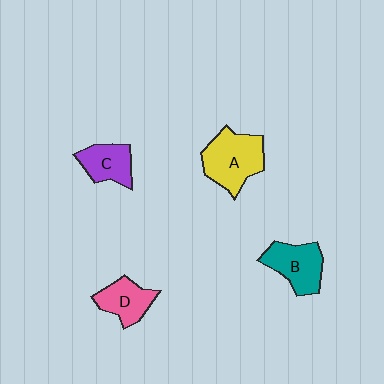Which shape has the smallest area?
Shape C (purple).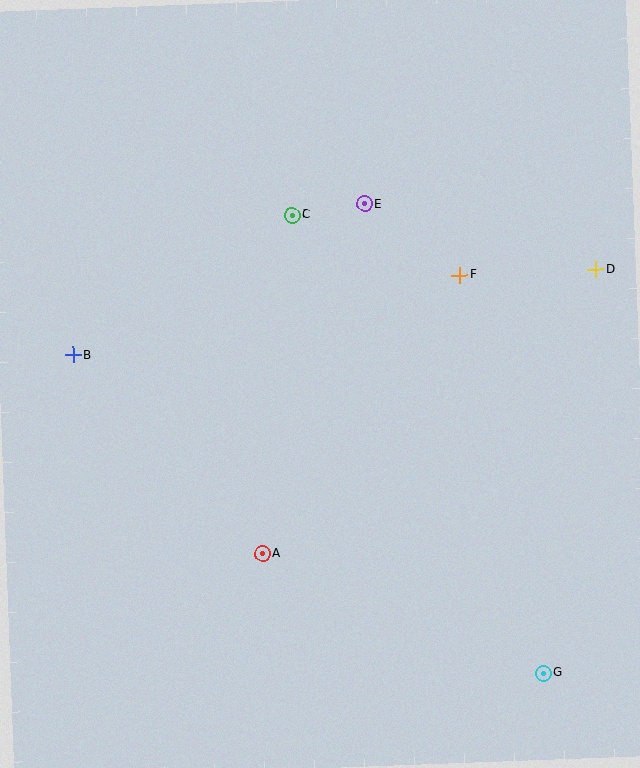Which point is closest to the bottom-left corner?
Point A is closest to the bottom-left corner.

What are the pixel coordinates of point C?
Point C is at (292, 215).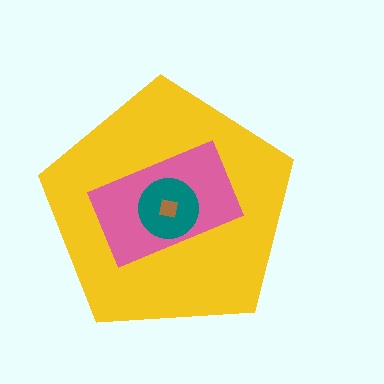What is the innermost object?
The brown square.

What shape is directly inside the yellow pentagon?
The pink rectangle.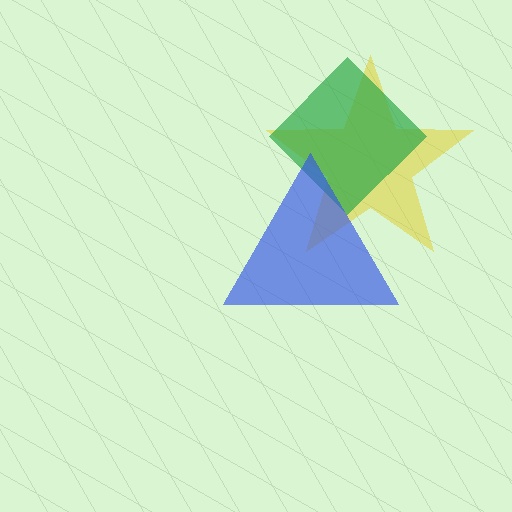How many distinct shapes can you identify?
There are 3 distinct shapes: a yellow star, a green diamond, a blue triangle.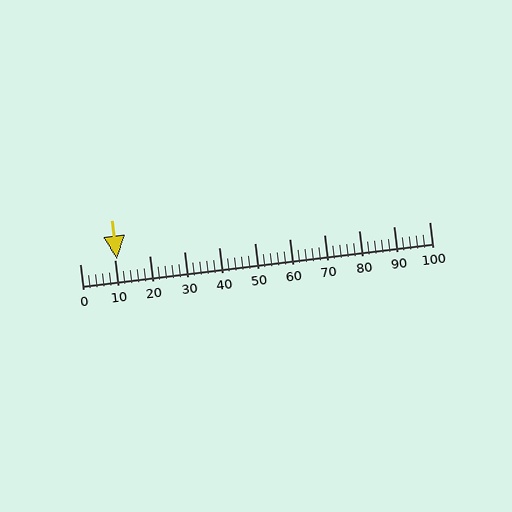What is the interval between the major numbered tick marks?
The major tick marks are spaced 10 units apart.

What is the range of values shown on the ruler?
The ruler shows values from 0 to 100.